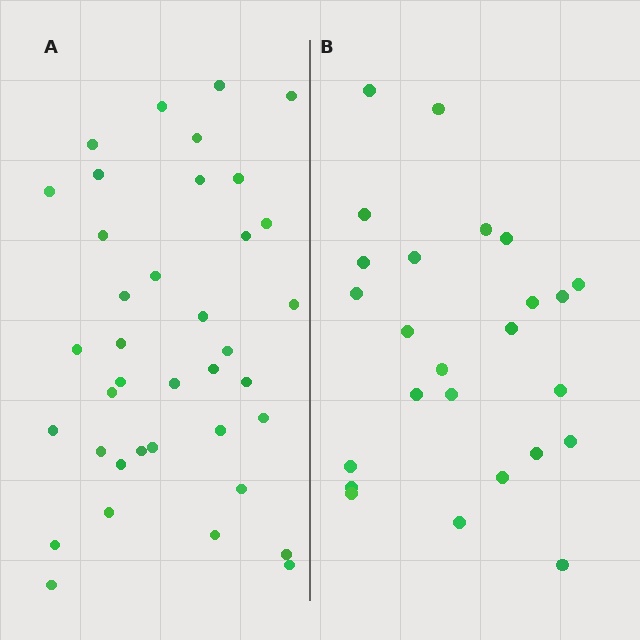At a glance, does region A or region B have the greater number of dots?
Region A (the left region) has more dots.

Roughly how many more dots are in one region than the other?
Region A has approximately 15 more dots than region B.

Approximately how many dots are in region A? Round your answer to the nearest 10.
About 40 dots. (The exact count is 38, which rounds to 40.)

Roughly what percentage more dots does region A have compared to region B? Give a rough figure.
About 50% more.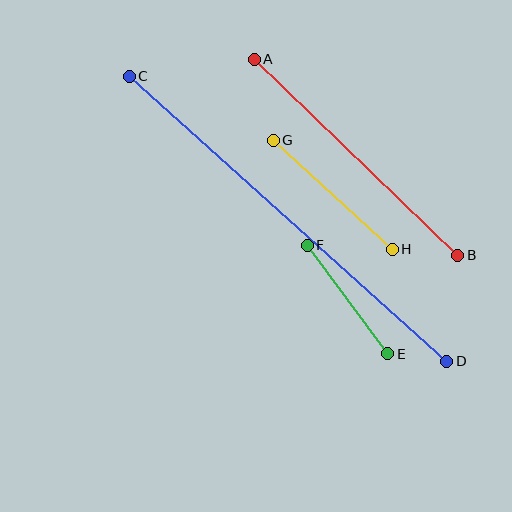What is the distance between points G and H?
The distance is approximately 162 pixels.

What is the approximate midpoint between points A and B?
The midpoint is at approximately (356, 157) pixels.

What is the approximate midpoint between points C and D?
The midpoint is at approximately (288, 219) pixels.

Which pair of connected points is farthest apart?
Points C and D are farthest apart.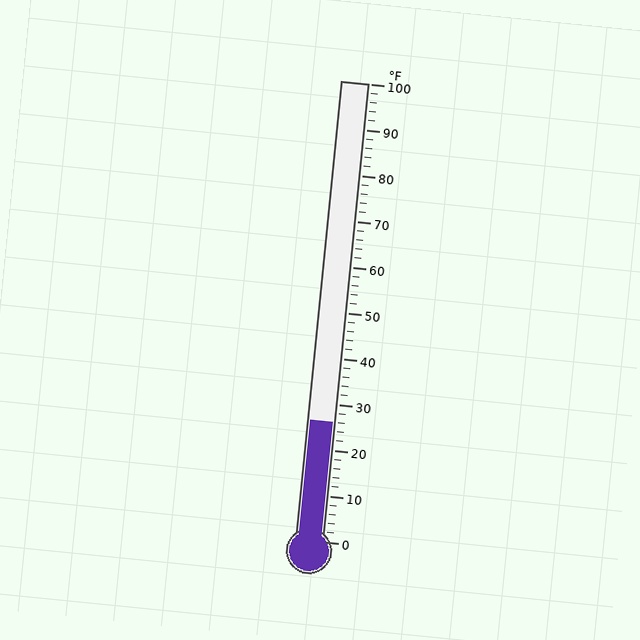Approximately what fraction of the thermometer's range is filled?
The thermometer is filled to approximately 25% of its range.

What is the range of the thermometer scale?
The thermometer scale ranges from 0°F to 100°F.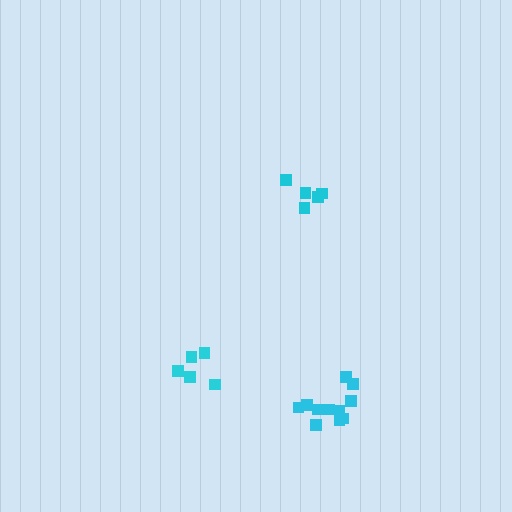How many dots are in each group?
Group 1: 11 dots, Group 2: 5 dots, Group 3: 5 dots (21 total).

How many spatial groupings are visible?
There are 3 spatial groupings.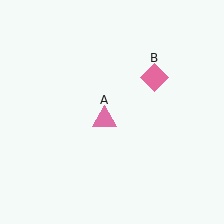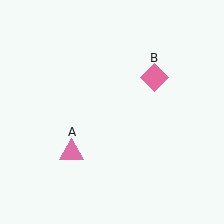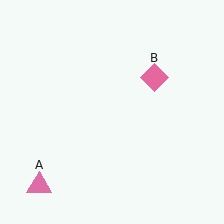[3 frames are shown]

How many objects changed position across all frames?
1 object changed position: pink triangle (object A).